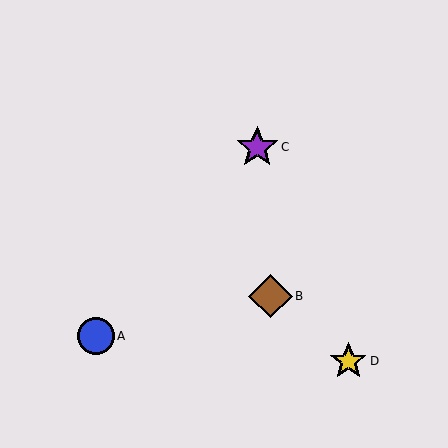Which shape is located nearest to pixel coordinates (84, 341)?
The blue circle (labeled A) at (96, 336) is nearest to that location.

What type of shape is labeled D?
Shape D is a yellow star.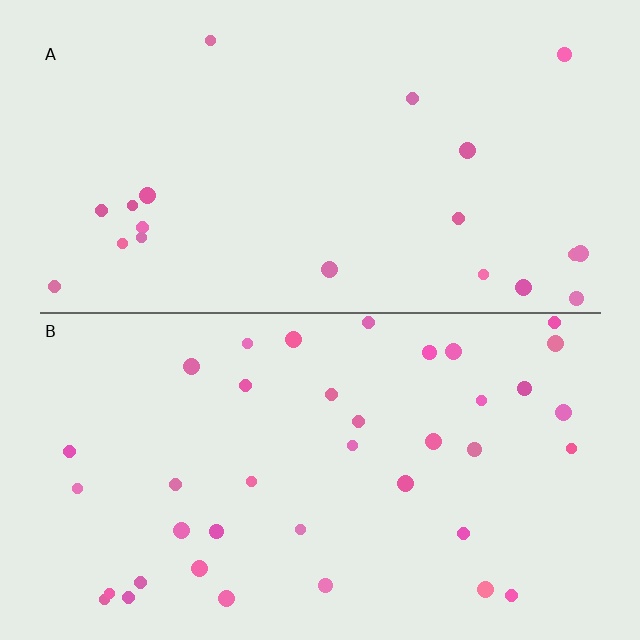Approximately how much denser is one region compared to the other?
Approximately 1.9× — region B over region A.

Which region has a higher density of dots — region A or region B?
B (the bottom).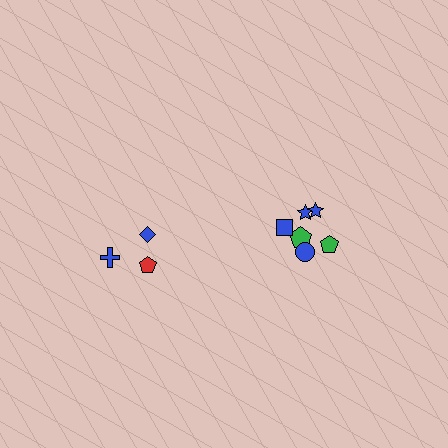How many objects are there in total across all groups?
There are 9 objects.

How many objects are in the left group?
There are 3 objects.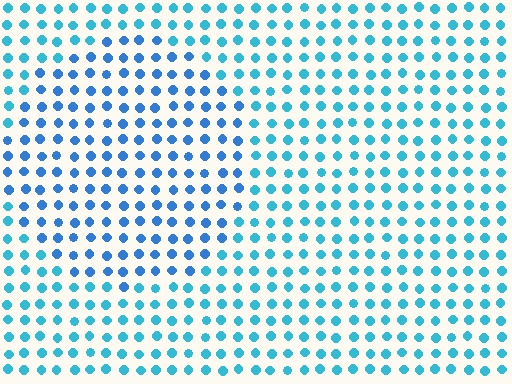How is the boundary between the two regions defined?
The boundary is defined purely by a slight shift in hue (about 24 degrees). Spacing, size, and orientation are identical on both sides.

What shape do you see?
I see a circle.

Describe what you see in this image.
The image is filled with small cyan elements in a uniform arrangement. A circle-shaped region is visible where the elements are tinted to a slightly different hue, forming a subtle color boundary.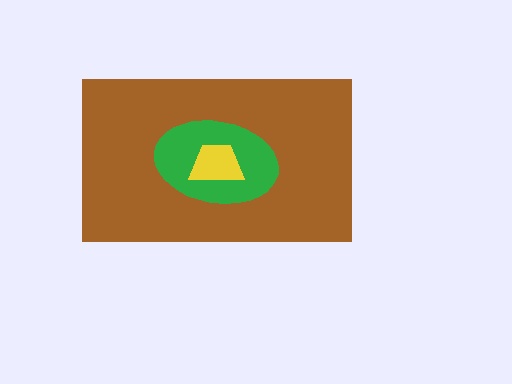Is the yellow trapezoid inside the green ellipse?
Yes.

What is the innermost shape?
The yellow trapezoid.